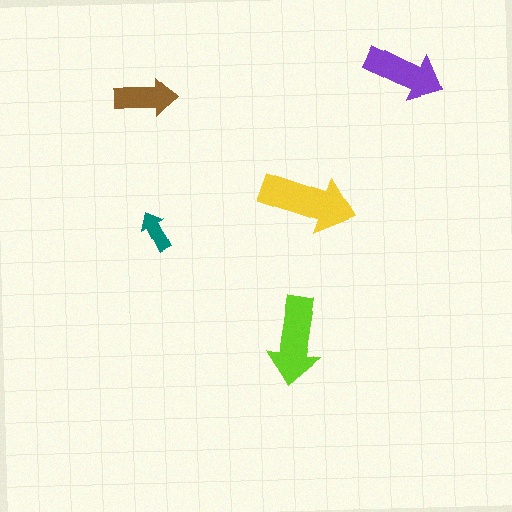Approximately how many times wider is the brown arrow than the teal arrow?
About 1.5 times wider.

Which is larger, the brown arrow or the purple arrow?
The purple one.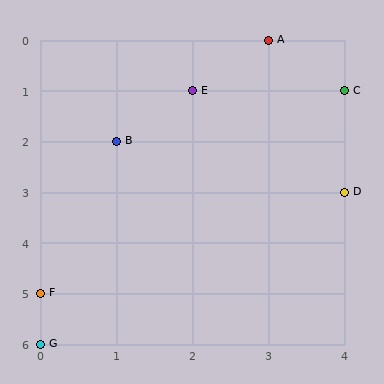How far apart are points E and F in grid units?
Points E and F are 2 columns and 4 rows apart (about 4.5 grid units diagonally).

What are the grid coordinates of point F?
Point F is at grid coordinates (0, 5).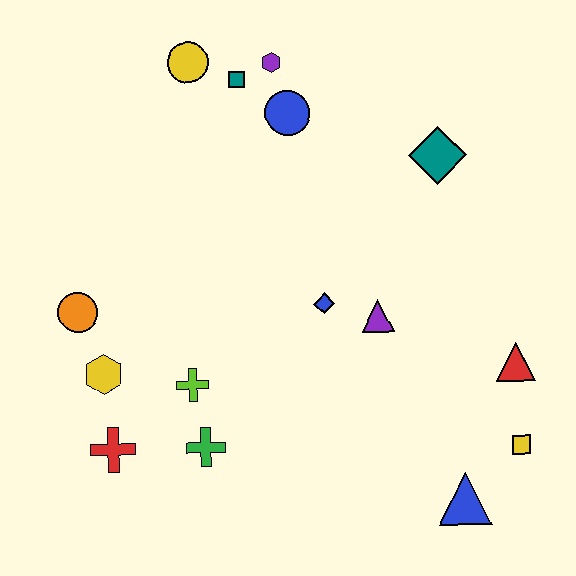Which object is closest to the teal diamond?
The blue circle is closest to the teal diamond.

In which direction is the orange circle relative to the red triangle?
The orange circle is to the left of the red triangle.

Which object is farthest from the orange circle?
The yellow square is farthest from the orange circle.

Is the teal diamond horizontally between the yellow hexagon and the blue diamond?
No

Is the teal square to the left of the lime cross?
No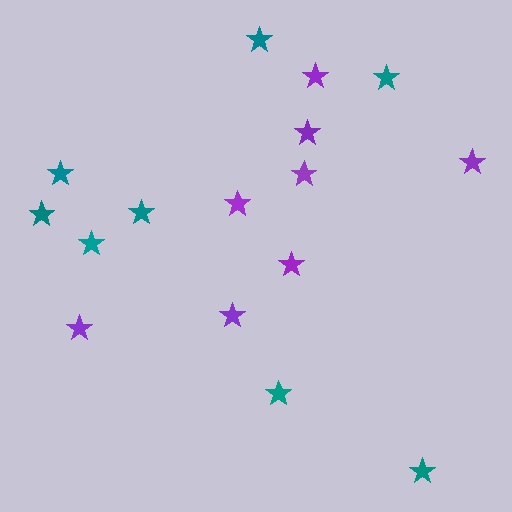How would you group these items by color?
There are 2 groups: one group of purple stars (8) and one group of teal stars (8).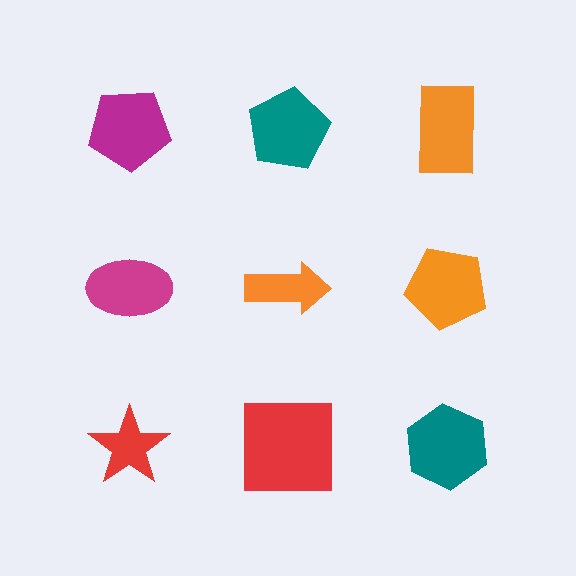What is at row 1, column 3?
An orange rectangle.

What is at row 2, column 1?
A magenta ellipse.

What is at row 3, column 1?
A red star.